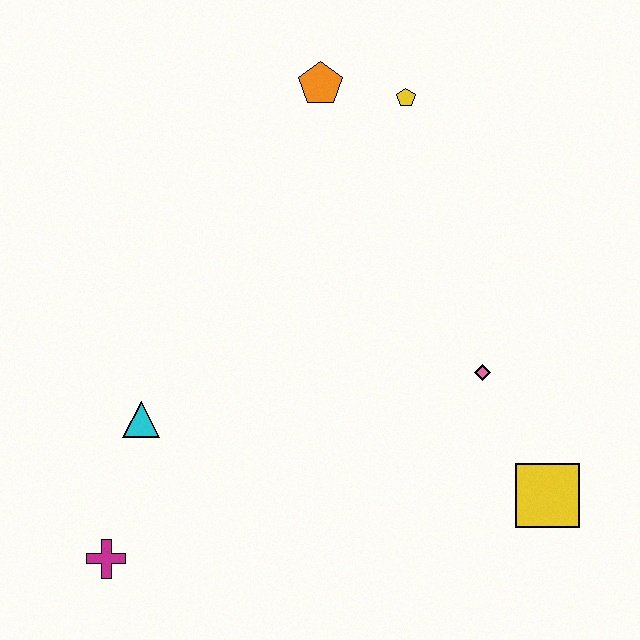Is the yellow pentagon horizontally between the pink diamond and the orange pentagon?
Yes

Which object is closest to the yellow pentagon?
The orange pentagon is closest to the yellow pentagon.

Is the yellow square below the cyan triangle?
Yes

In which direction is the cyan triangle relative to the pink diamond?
The cyan triangle is to the left of the pink diamond.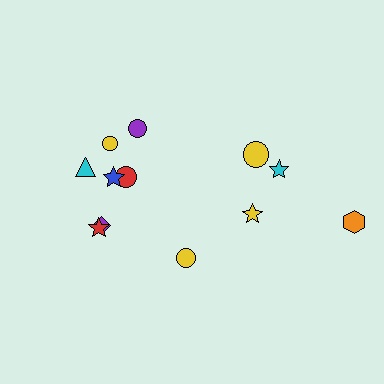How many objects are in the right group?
There are 5 objects.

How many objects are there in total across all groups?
There are 12 objects.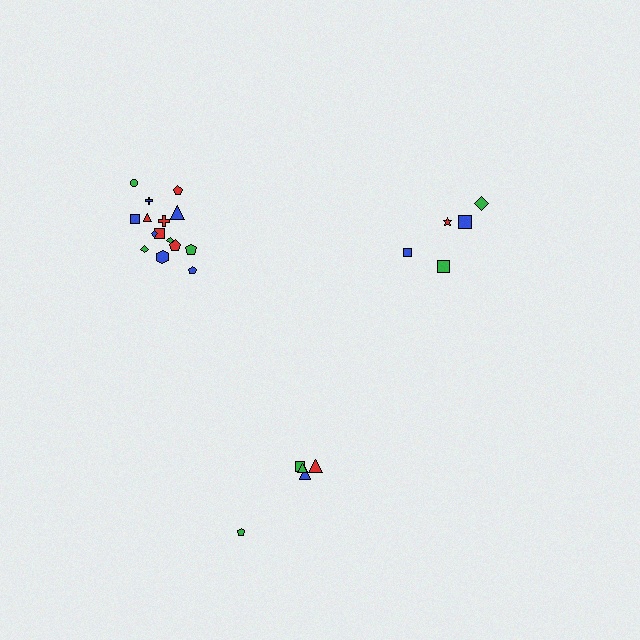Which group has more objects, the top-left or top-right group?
The top-left group.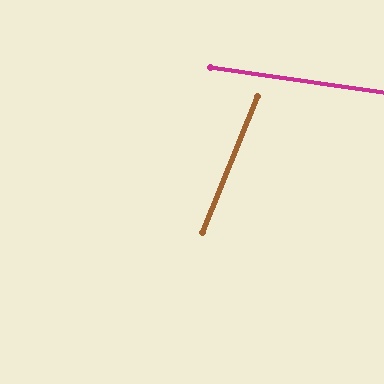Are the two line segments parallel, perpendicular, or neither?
Neither parallel nor perpendicular — they differ by about 76°.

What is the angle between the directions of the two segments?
Approximately 76 degrees.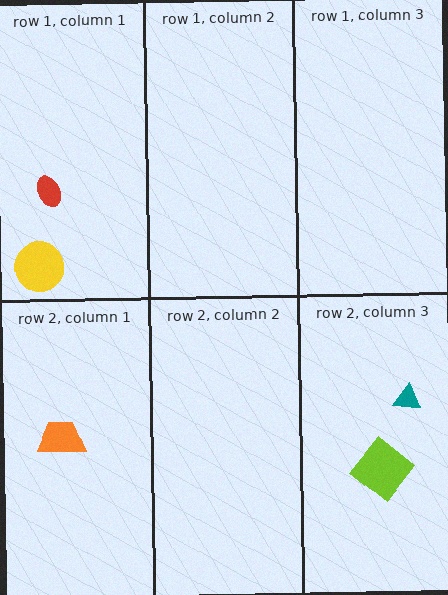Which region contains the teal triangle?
The row 2, column 3 region.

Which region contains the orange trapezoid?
The row 2, column 1 region.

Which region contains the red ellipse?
The row 1, column 1 region.